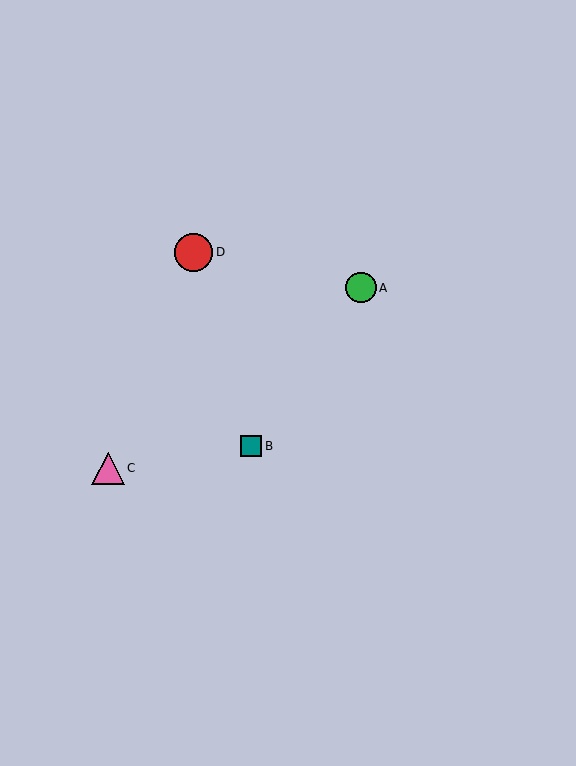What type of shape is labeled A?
Shape A is a green circle.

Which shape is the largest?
The red circle (labeled D) is the largest.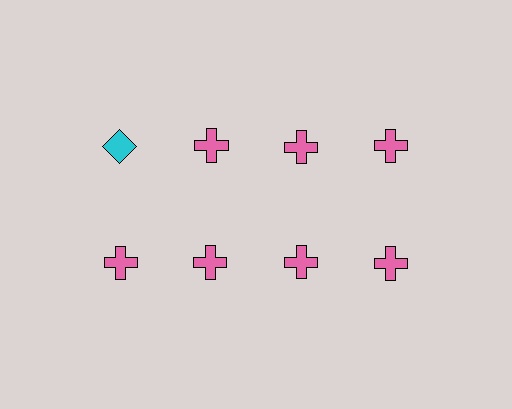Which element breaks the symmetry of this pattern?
The cyan diamond in the top row, leftmost column breaks the symmetry. All other shapes are pink crosses.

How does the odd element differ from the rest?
It differs in both color (cyan instead of pink) and shape (diamond instead of cross).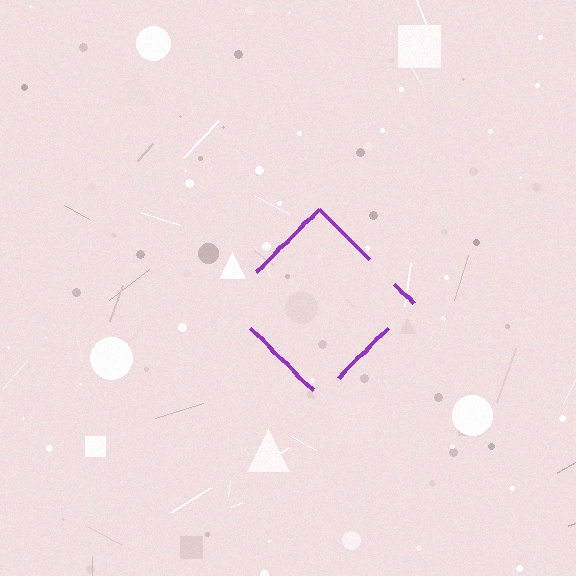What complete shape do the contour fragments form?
The contour fragments form a diamond.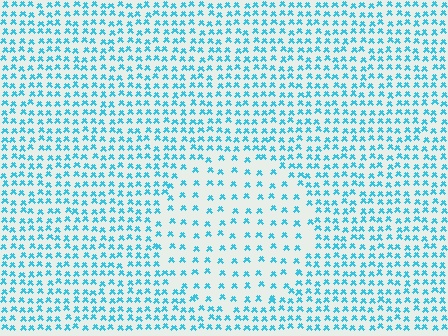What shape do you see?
I see a circle.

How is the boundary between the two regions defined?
The boundary is defined by a change in element density (approximately 2.0x ratio). All elements are the same color, size, and shape.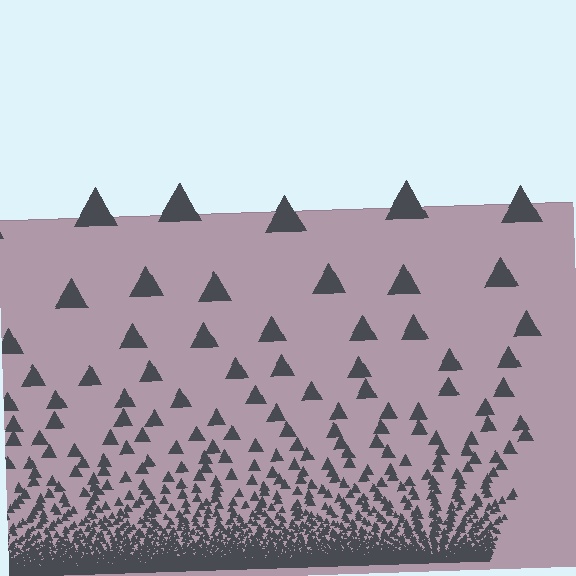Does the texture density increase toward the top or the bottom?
Density increases toward the bottom.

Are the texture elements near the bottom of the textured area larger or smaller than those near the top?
Smaller. The gradient is inverted — elements near the bottom are smaller and denser.